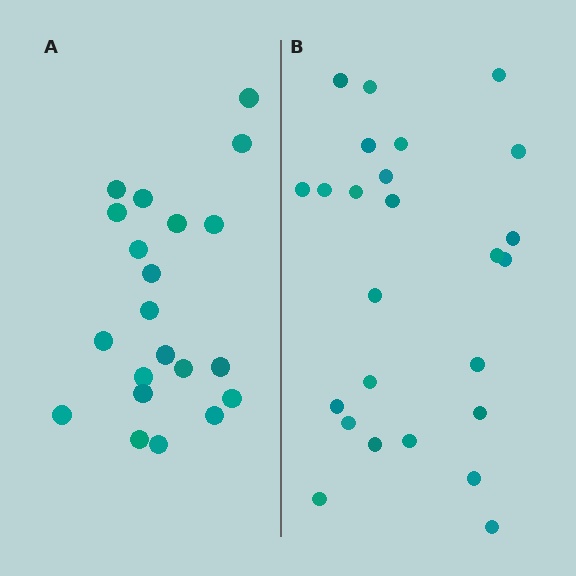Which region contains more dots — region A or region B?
Region B (the right region) has more dots.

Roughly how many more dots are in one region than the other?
Region B has about 4 more dots than region A.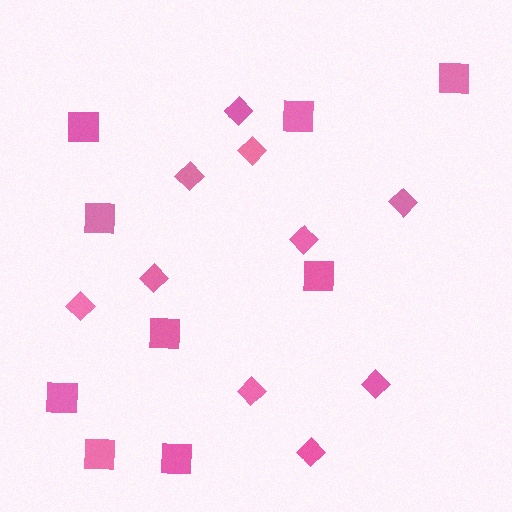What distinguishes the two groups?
There are 2 groups: one group of squares (9) and one group of diamonds (10).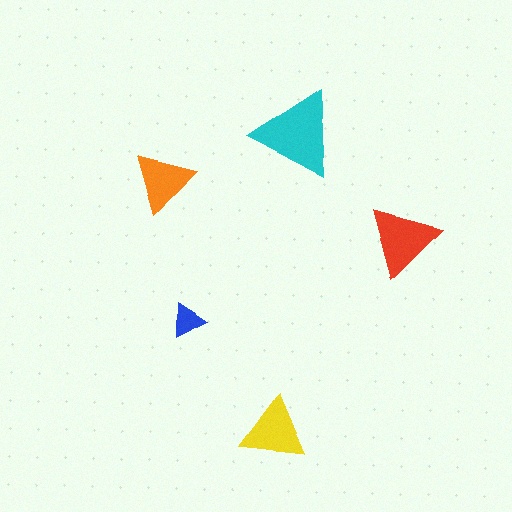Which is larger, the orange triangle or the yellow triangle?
The yellow one.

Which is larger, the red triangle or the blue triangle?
The red one.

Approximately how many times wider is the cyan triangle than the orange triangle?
About 1.5 times wider.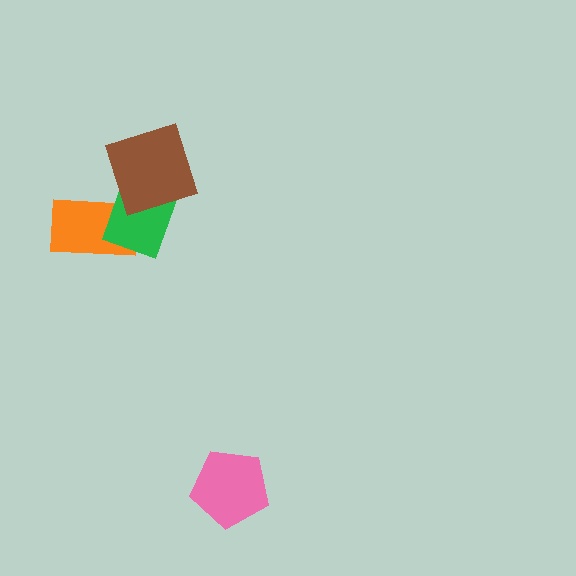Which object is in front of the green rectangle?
The brown square is in front of the green rectangle.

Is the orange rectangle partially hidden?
Yes, it is partially covered by another shape.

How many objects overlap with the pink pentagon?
0 objects overlap with the pink pentagon.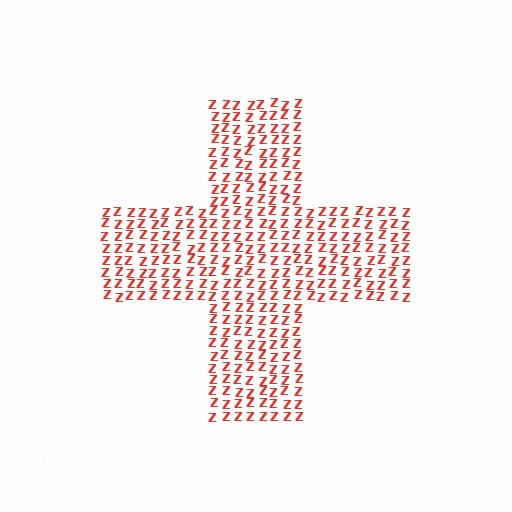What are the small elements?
The small elements are letter Z's.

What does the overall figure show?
The overall figure shows a cross.